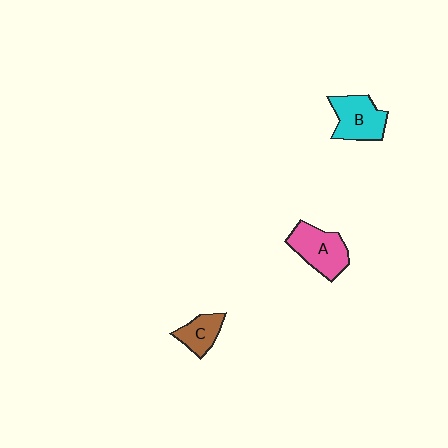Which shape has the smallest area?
Shape C (brown).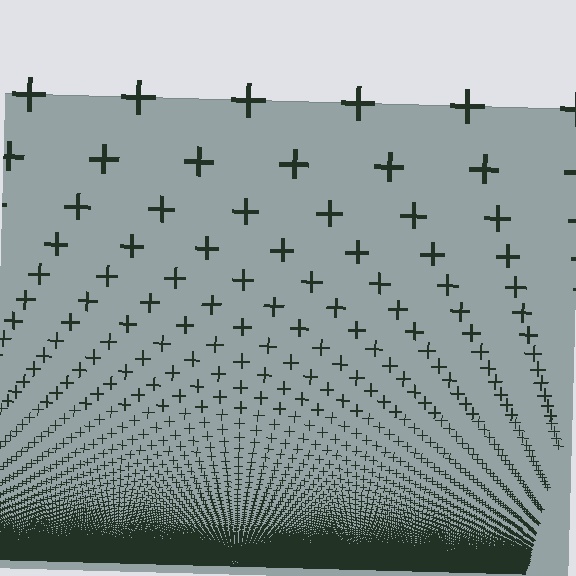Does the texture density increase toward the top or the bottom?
Density increases toward the bottom.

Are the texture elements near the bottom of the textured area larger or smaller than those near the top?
Smaller. The gradient is inverted — elements near the bottom are smaller and denser.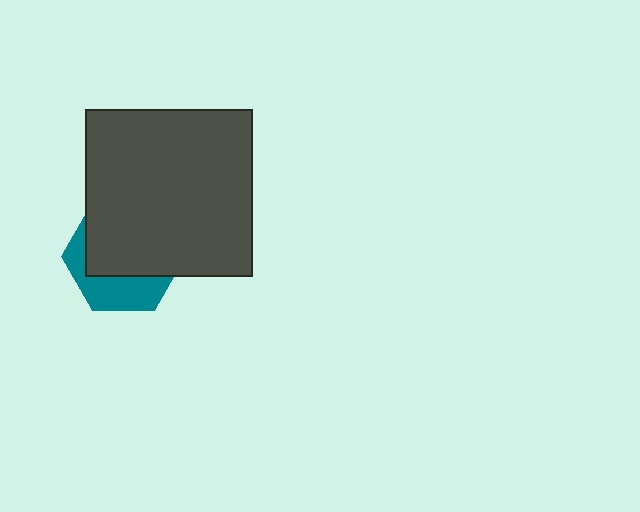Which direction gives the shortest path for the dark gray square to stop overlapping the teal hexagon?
Moving up gives the shortest separation.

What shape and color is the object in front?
The object in front is a dark gray square.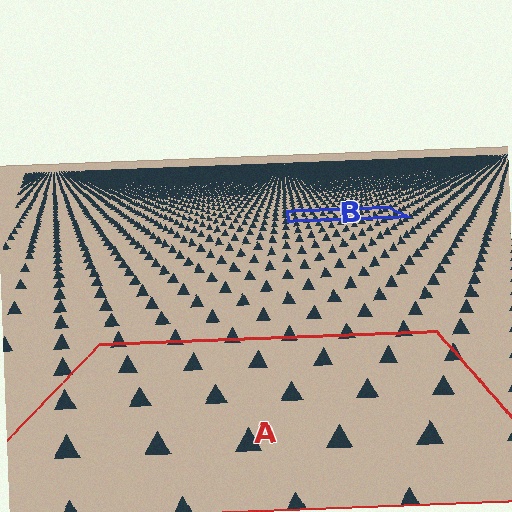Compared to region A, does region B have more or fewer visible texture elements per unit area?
Region B has more texture elements per unit area — they are packed more densely because it is farther away.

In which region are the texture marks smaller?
The texture marks are smaller in region B, because it is farther away.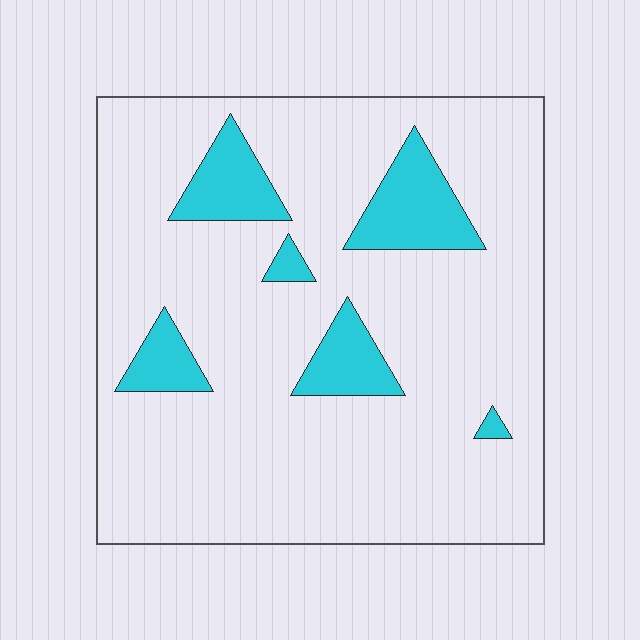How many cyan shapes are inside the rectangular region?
6.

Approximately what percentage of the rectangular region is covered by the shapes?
Approximately 15%.